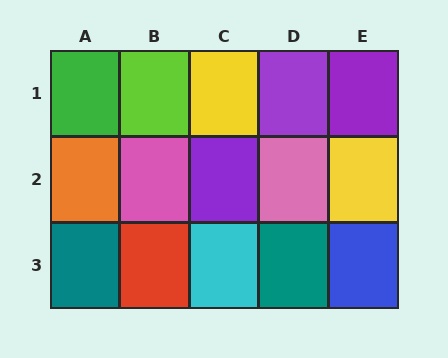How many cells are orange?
1 cell is orange.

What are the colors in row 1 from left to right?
Green, lime, yellow, purple, purple.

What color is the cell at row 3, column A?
Teal.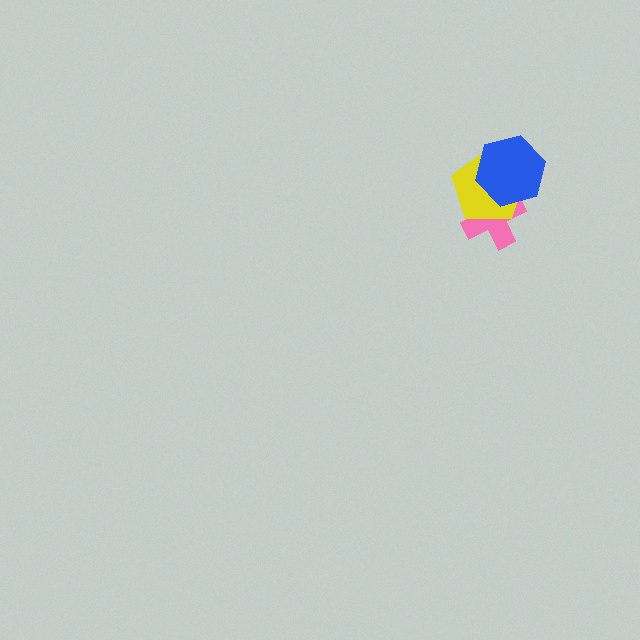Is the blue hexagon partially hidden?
No, no other shape covers it.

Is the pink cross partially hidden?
Yes, it is partially covered by another shape.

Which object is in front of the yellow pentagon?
The blue hexagon is in front of the yellow pentagon.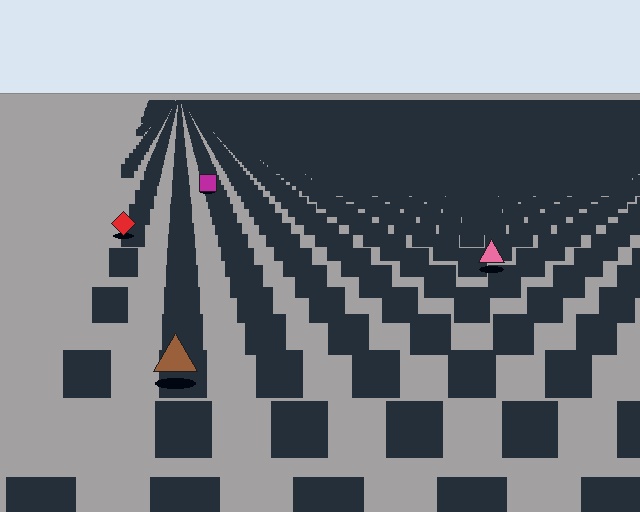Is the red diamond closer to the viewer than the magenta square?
Yes. The red diamond is closer — you can tell from the texture gradient: the ground texture is coarser near it.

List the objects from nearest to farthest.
From nearest to farthest: the brown triangle, the pink triangle, the red diamond, the magenta square.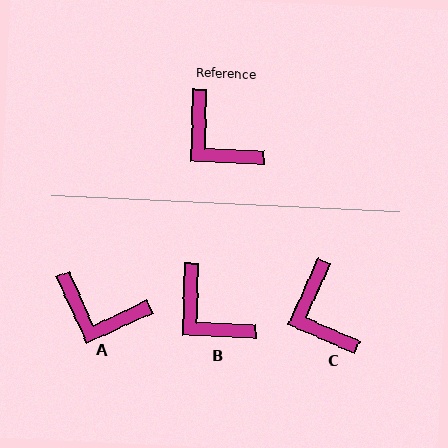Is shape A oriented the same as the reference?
No, it is off by about 27 degrees.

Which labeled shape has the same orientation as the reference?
B.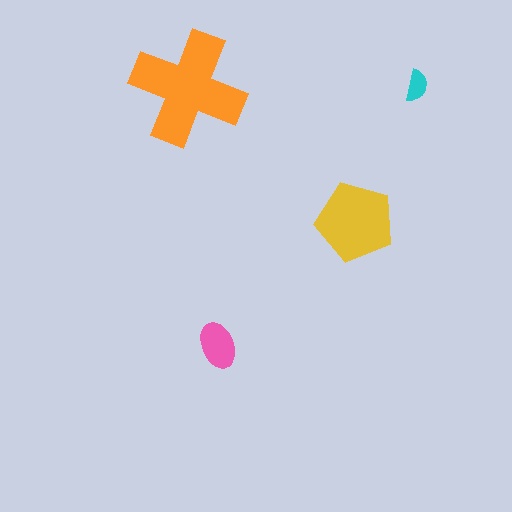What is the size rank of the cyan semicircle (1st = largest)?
4th.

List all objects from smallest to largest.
The cyan semicircle, the pink ellipse, the yellow pentagon, the orange cross.